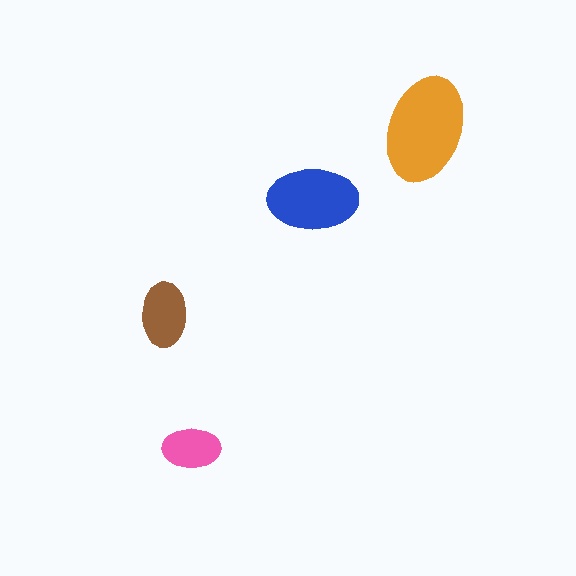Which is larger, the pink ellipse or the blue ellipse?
The blue one.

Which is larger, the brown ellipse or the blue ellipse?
The blue one.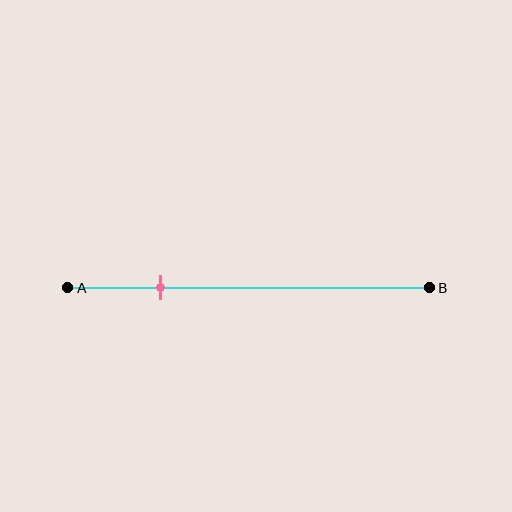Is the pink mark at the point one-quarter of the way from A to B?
Yes, the mark is approximately at the one-quarter point.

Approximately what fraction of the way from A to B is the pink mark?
The pink mark is approximately 25% of the way from A to B.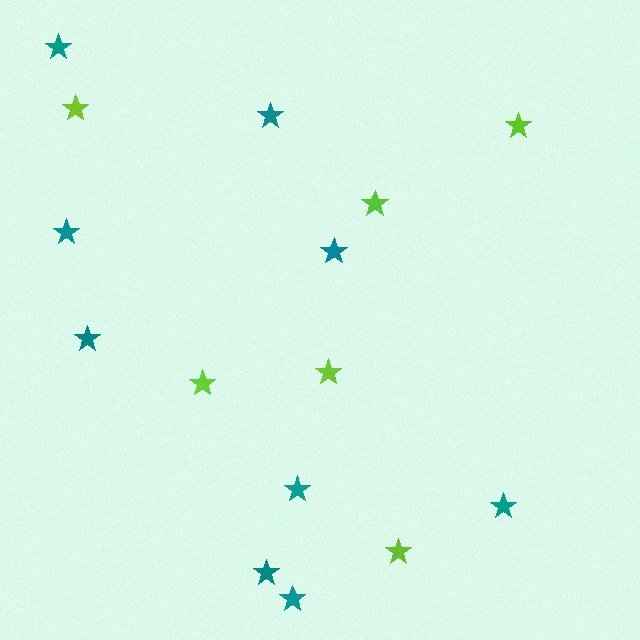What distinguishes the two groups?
There are 2 groups: one group of teal stars (9) and one group of lime stars (6).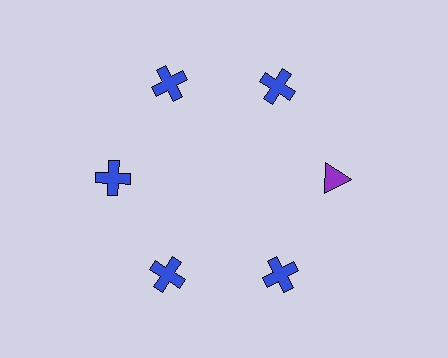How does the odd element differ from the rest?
It differs in both color (purple instead of blue) and shape (triangle instead of cross).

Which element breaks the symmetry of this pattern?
The purple triangle at roughly the 3 o'clock position breaks the symmetry. All other shapes are blue crosses.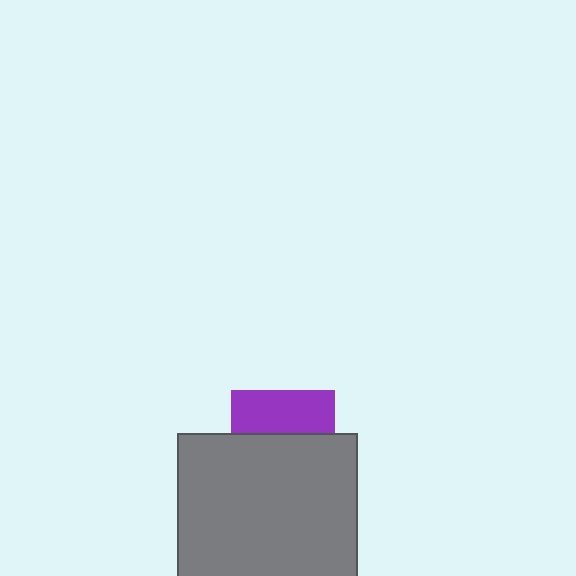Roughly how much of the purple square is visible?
A small part of it is visible (roughly 42%).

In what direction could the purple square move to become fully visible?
The purple square could move up. That would shift it out from behind the gray rectangle entirely.